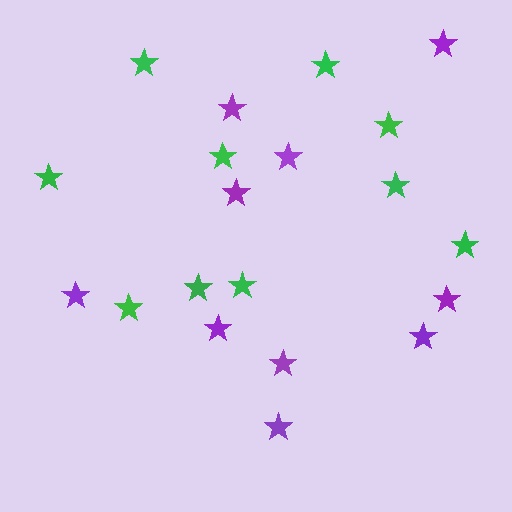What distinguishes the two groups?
There are 2 groups: one group of purple stars (10) and one group of green stars (10).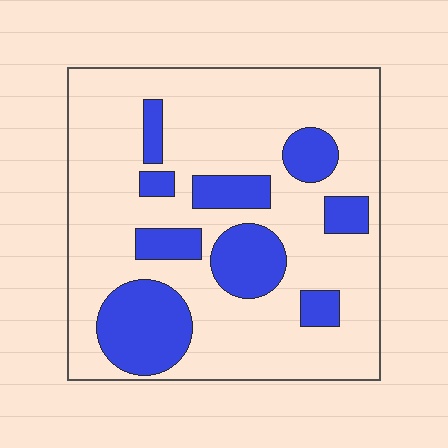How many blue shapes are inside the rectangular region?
9.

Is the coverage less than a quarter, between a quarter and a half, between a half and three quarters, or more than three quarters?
Between a quarter and a half.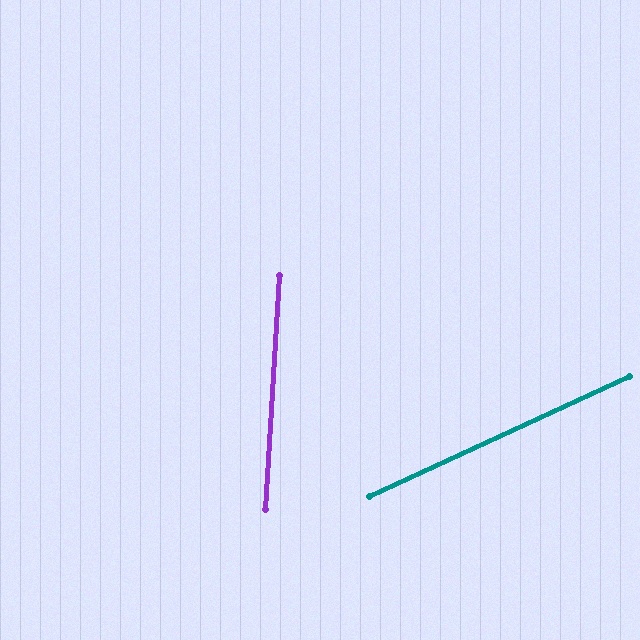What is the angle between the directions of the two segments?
Approximately 62 degrees.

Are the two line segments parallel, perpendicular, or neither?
Neither parallel nor perpendicular — they differ by about 62°.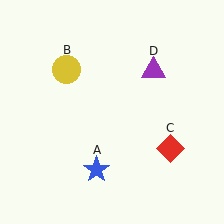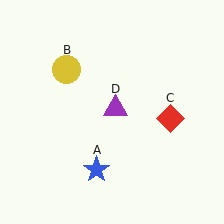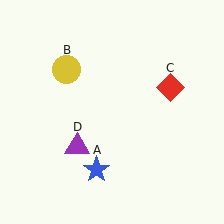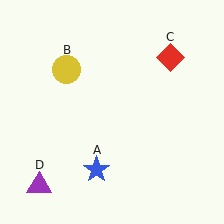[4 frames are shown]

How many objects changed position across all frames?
2 objects changed position: red diamond (object C), purple triangle (object D).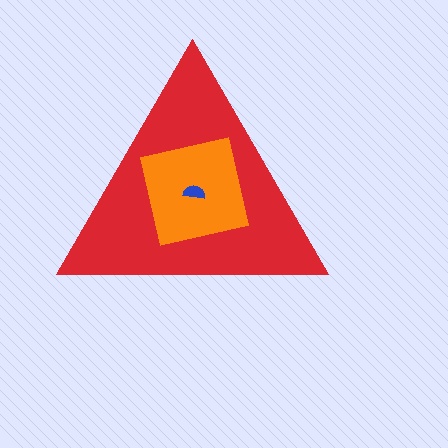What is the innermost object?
The blue semicircle.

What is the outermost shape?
The red triangle.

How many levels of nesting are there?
3.